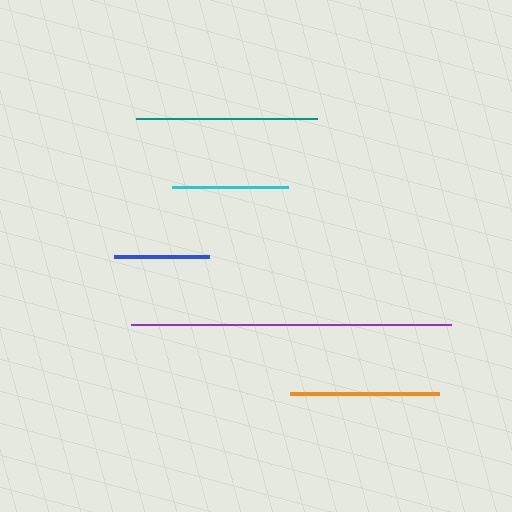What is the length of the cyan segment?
The cyan segment is approximately 115 pixels long.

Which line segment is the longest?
The purple line is the longest at approximately 320 pixels.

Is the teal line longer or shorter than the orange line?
The teal line is longer than the orange line.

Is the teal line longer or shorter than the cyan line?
The teal line is longer than the cyan line.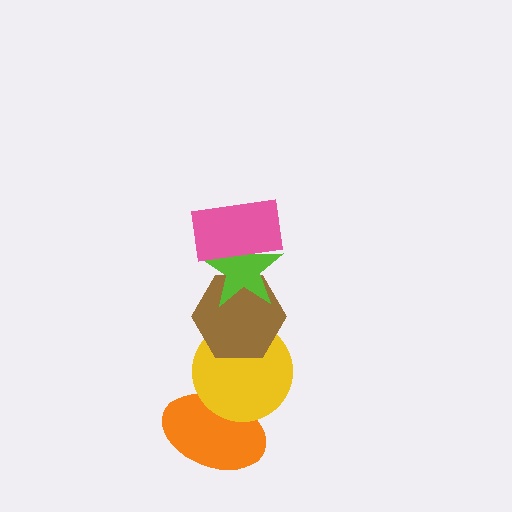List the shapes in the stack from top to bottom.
From top to bottom: the pink rectangle, the lime star, the brown hexagon, the yellow circle, the orange ellipse.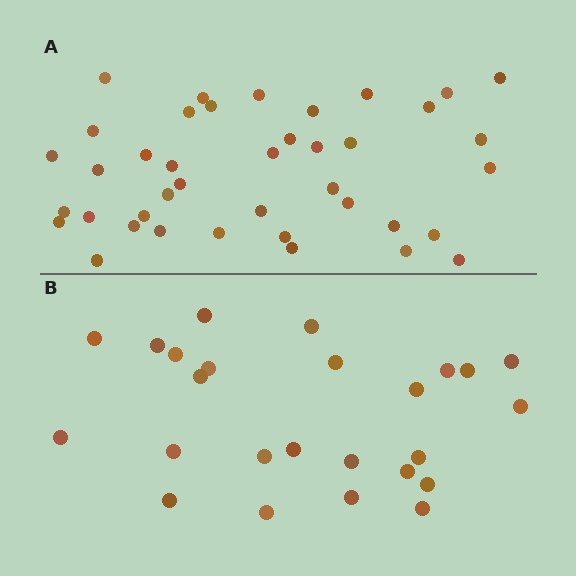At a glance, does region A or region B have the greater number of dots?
Region A (the top region) has more dots.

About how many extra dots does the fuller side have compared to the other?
Region A has approximately 15 more dots than region B.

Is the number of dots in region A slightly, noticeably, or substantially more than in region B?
Region A has substantially more. The ratio is roughly 1.6 to 1.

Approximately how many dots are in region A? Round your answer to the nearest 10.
About 40 dots.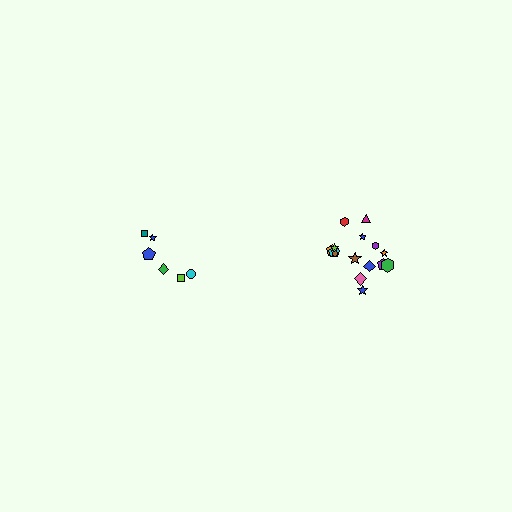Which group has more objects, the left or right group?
The right group.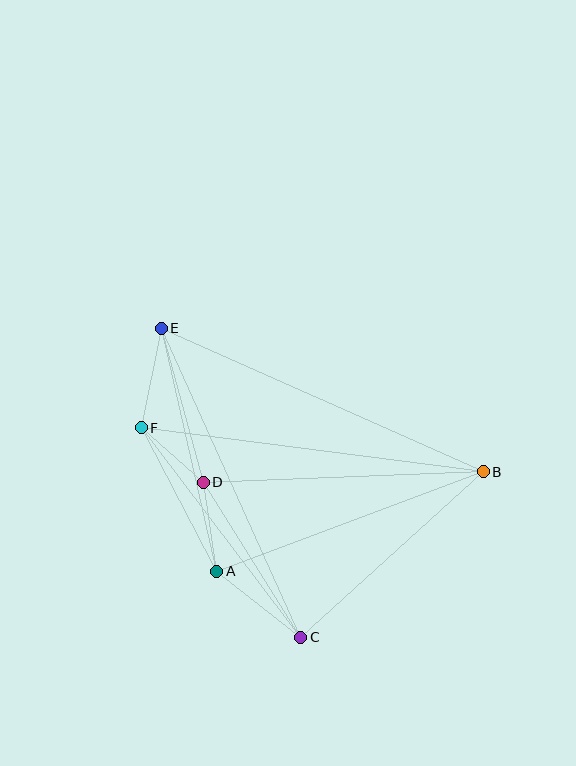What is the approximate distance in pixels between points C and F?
The distance between C and F is approximately 263 pixels.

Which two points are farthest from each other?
Points B and E are farthest from each other.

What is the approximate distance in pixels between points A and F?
The distance between A and F is approximately 162 pixels.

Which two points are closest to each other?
Points D and F are closest to each other.